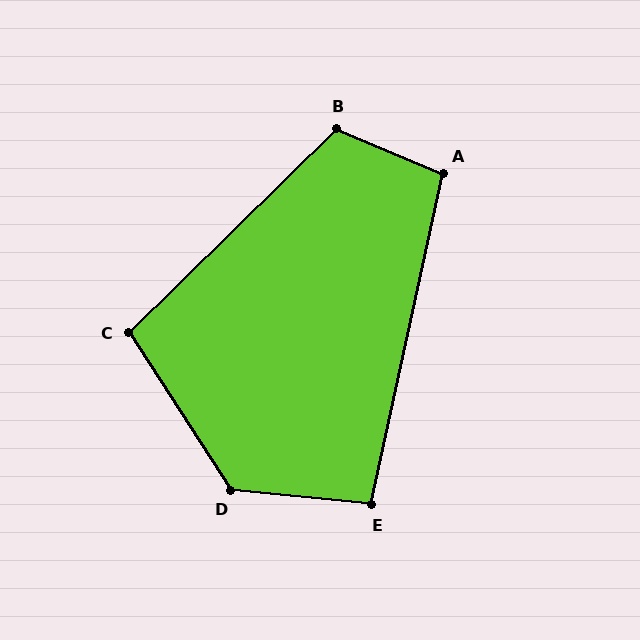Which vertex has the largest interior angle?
D, at approximately 129 degrees.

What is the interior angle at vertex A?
Approximately 100 degrees (obtuse).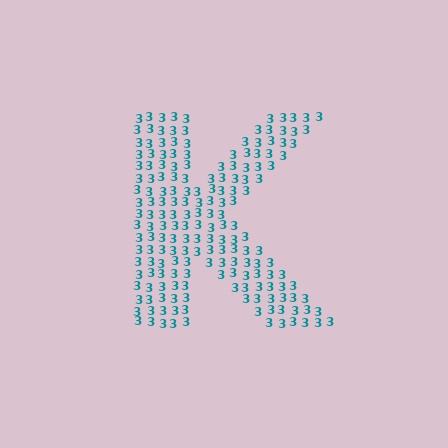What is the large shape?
The large shape is the letter K.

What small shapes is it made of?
It is made of small digit 3's.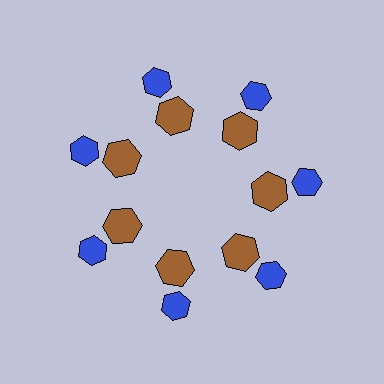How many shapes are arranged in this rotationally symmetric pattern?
There are 14 shapes, arranged in 7 groups of 2.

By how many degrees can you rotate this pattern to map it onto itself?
The pattern maps onto itself every 51 degrees of rotation.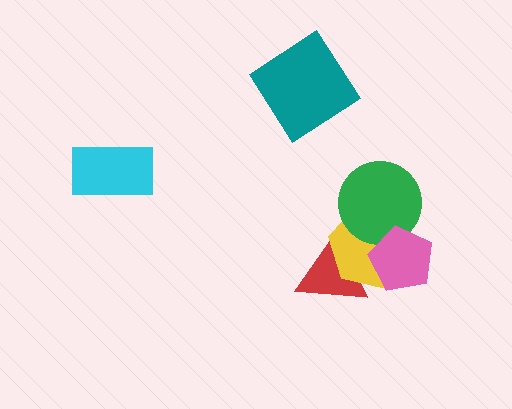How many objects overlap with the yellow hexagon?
3 objects overlap with the yellow hexagon.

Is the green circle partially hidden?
Yes, it is partially covered by another shape.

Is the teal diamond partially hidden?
No, no other shape covers it.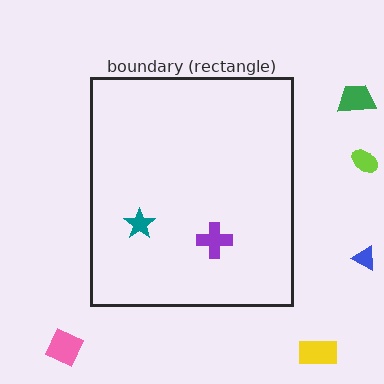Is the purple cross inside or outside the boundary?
Inside.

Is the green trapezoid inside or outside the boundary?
Outside.